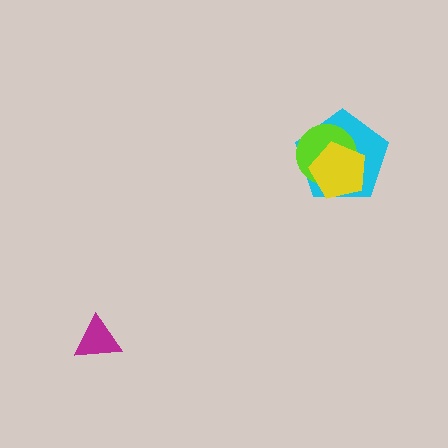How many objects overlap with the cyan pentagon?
2 objects overlap with the cyan pentagon.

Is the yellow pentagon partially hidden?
No, no other shape covers it.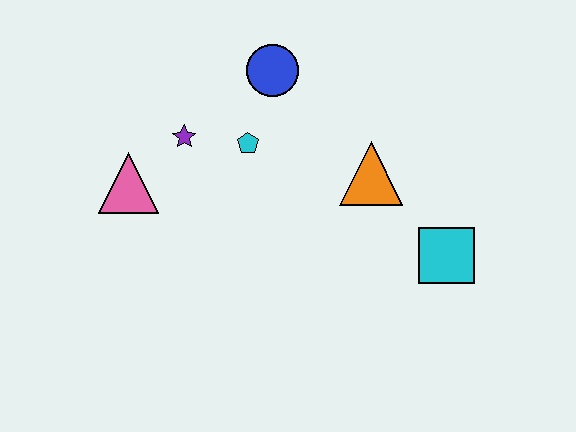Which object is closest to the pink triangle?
The purple star is closest to the pink triangle.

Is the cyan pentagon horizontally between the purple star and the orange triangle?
Yes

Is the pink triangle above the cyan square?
Yes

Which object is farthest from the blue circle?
The cyan square is farthest from the blue circle.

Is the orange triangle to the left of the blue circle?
No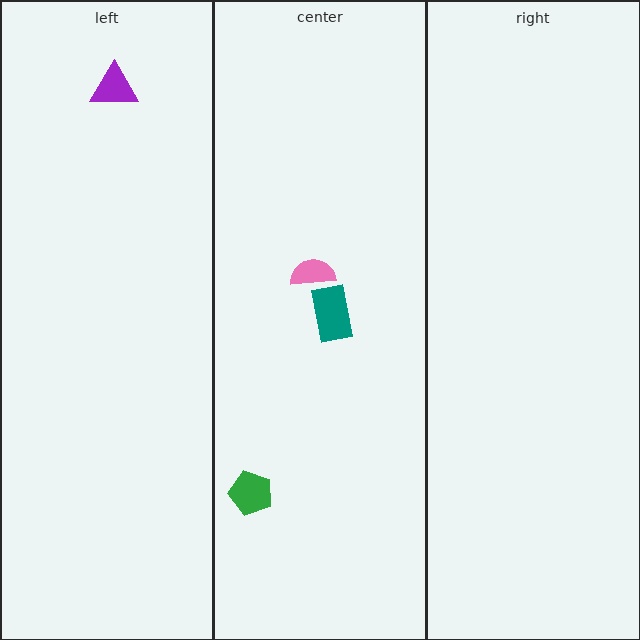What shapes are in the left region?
The purple triangle.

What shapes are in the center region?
The teal rectangle, the pink semicircle, the green pentagon.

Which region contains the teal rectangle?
The center region.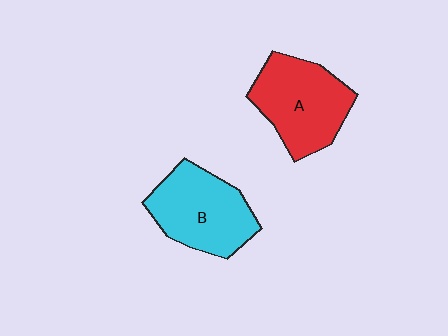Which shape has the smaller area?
Shape B (cyan).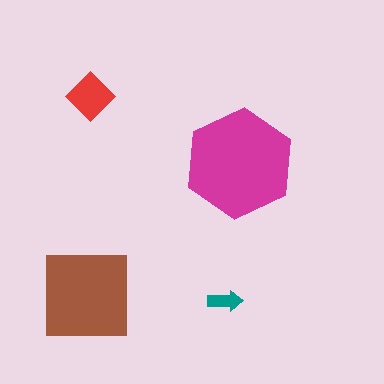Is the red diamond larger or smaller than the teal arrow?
Larger.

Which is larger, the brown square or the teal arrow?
The brown square.